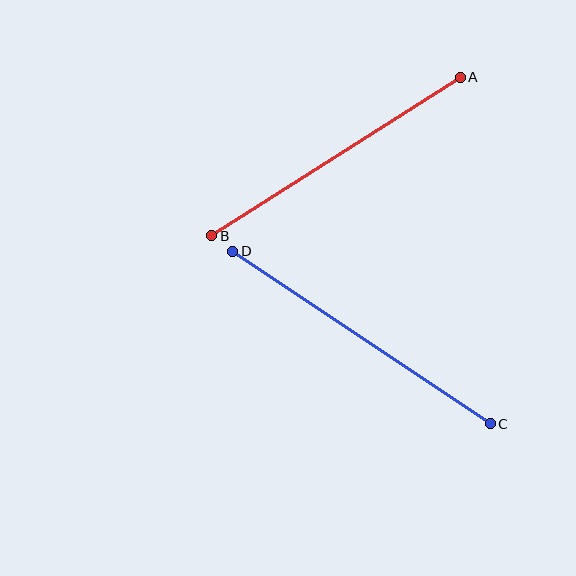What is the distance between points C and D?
The distance is approximately 310 pixels.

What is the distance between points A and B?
The distance is approximately 295 pixels.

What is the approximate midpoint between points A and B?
The midpoint is at approximately (336, 156) pixels.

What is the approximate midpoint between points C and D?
The midpoint is at approximately (362, 338) pixels.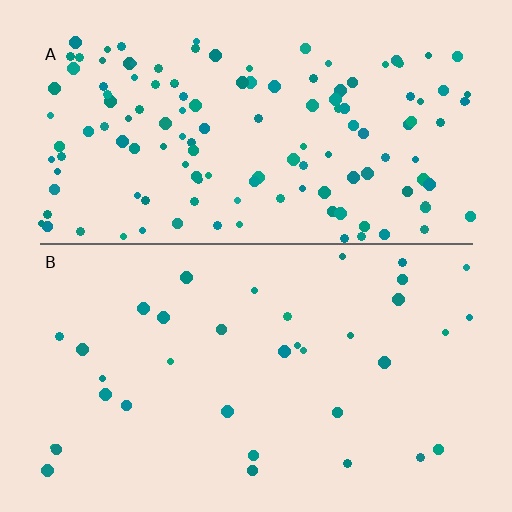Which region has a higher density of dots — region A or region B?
A (the top).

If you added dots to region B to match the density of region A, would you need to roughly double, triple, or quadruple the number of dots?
Approximately quadruple.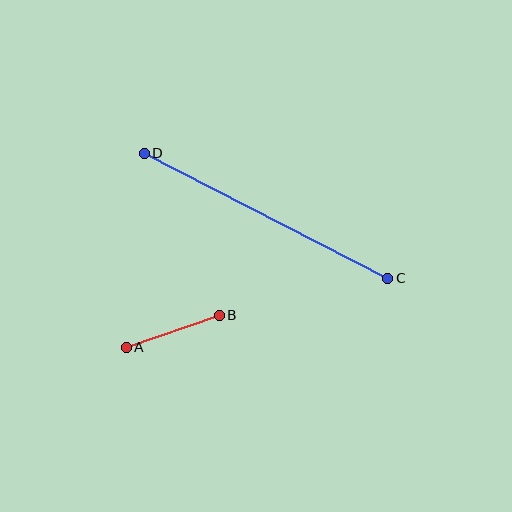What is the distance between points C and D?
The distance is approximately 273 pixels.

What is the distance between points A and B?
The distance is approximately 98 pixels.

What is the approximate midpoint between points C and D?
The midpoint is at approximately (266, 216) pixels.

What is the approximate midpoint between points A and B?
The midpoint is at approximately (173, 331) pixels.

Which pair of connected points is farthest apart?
Points C and D are farthest apart.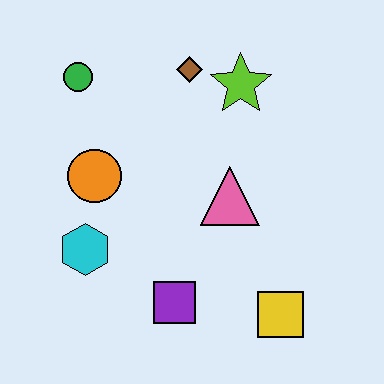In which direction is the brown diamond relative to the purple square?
The brown diamond is above the purple square.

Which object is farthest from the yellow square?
The green circle is farthest from the yellow square.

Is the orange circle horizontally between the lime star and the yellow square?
No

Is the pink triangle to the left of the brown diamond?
No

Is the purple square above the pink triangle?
No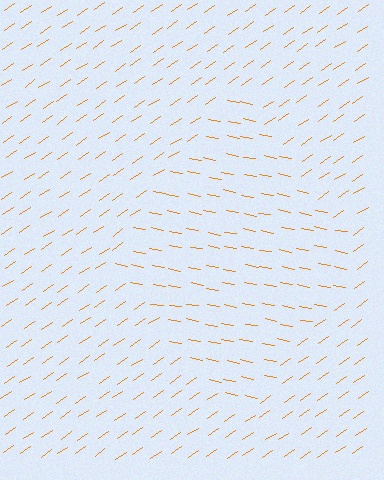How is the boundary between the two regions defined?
The boundary is defined purely by a change in line orientation (approximately 45 degrees difference). All lines are the same color and thickness.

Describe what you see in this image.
The image is filled with small orange line segments. A diamond region in the image has lines oriented differently from the surrounding lines, creating a visible texture boundary.